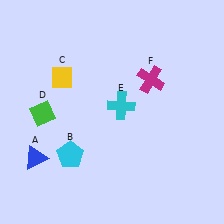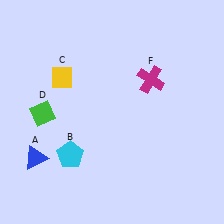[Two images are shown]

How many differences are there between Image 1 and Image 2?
There is 1 difference between the two images.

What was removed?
The cyan cross (E) was removed in Image 2.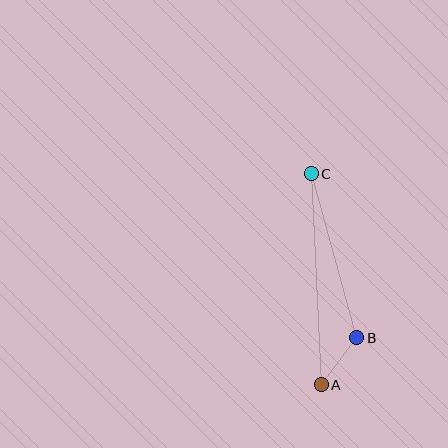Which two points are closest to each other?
Points A and B are closest to each other.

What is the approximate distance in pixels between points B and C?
The distance between B and C is approximately 171 pixels.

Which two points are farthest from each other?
Points A and C are farthest from each other.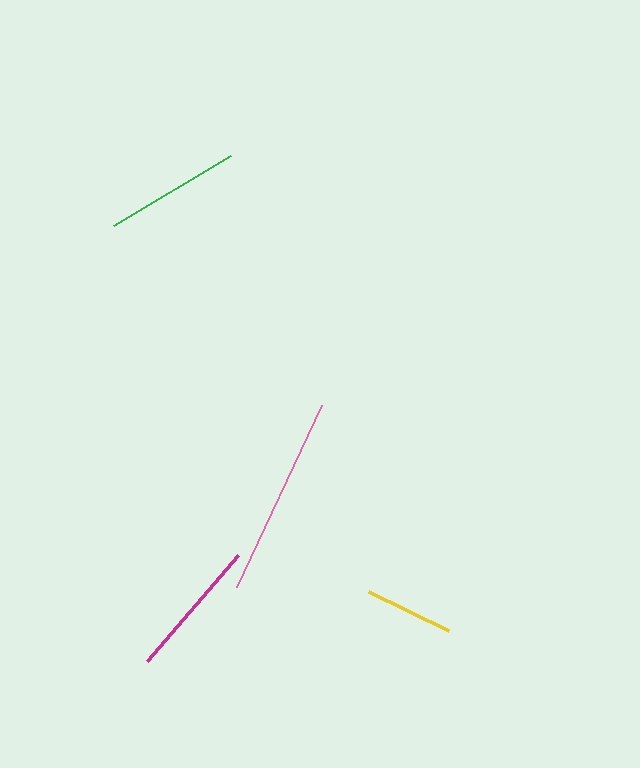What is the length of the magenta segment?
The magenta segment is approximately 140 pixels long.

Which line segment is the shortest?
The yellow line is the shortest at approximately 89 pixels.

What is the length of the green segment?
The green segment is approximately 137 pixels long.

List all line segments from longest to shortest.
From longest to shortest: pink, magenta, green, yellow.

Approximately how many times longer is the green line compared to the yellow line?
The green line is approximately 1.5 times the length of the yellow line.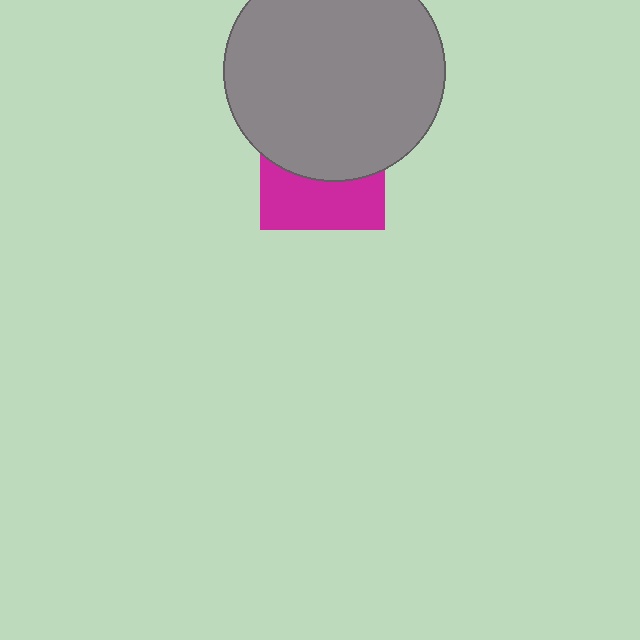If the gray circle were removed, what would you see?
You would see the complete magenta square.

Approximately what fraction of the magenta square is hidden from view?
Roughly 56% of the magenta square is hidden behind the gray circle.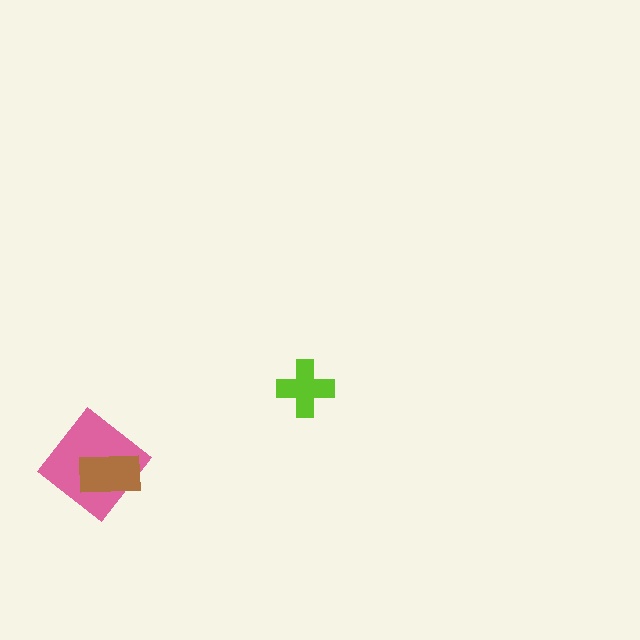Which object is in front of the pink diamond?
The brown rectangle is in front of the pink diamond.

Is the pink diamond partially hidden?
Yes, it is partially covered by another shape.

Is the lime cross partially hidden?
No, no other shape covers it.